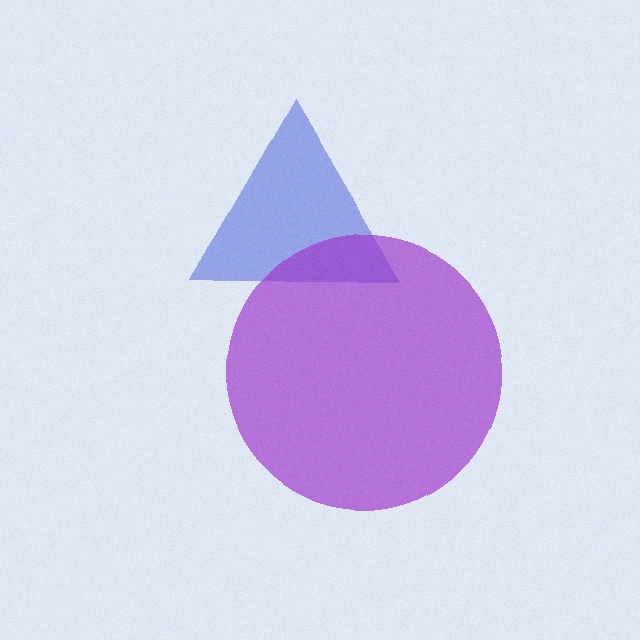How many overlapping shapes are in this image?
There are 2 overlapping shapes in the image.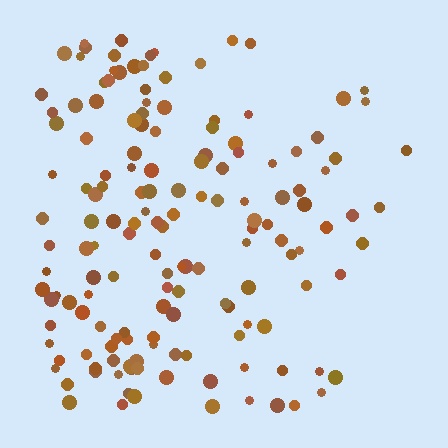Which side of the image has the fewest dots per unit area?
The right.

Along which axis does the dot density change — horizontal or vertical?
Horizontal.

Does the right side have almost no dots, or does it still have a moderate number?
Still a moderate number, just noticeably fewer than the left.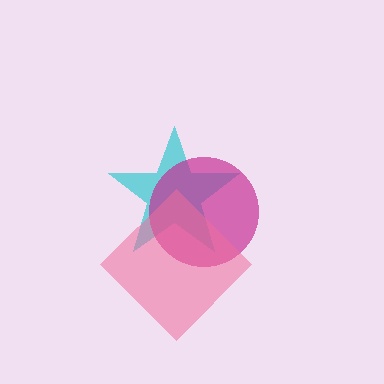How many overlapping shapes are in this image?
There are 3 overlapping shapes in the image.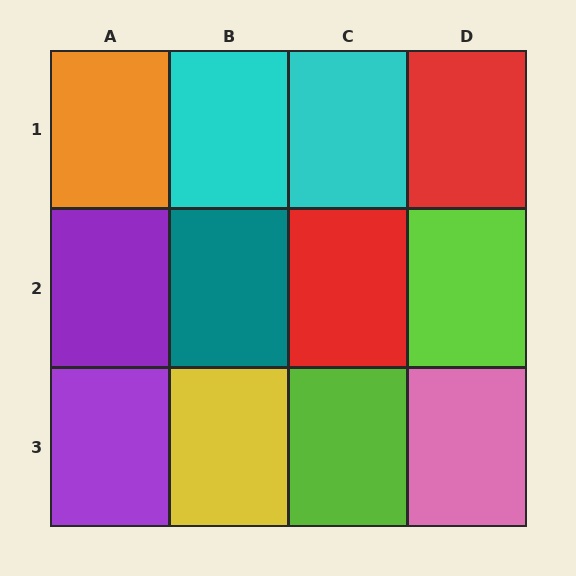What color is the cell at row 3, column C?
Lime.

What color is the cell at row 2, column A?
Purple.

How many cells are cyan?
2 cells are cyan.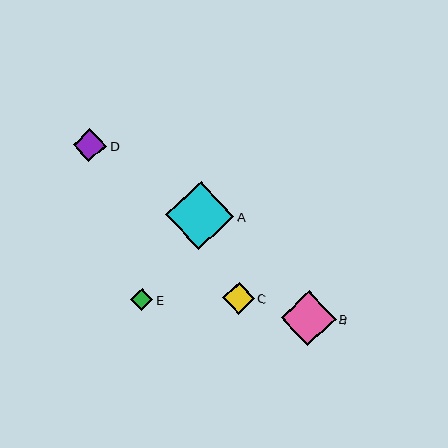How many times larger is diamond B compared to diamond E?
Diamond B is approximately 2.4 times the size of diamond E.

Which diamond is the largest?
Diamond A is the largest with a size of approximately 68 pixels.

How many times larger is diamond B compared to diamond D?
Diamond B is approximately 1.6 times the size of diamond D.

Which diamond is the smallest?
Diamond E is the smallest with a size of approximately 22 pixels.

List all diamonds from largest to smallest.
From largest to smallest: A, B, D, C, E.